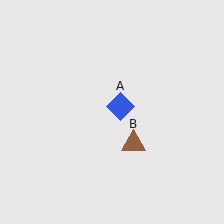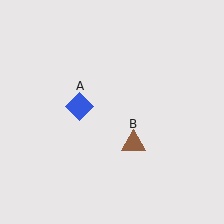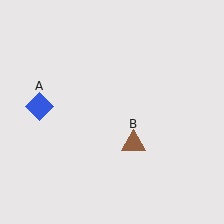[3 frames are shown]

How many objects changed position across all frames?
1 object changed position: blue diamond (object A).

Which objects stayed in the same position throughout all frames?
Brown triangle (object B) remained stationary.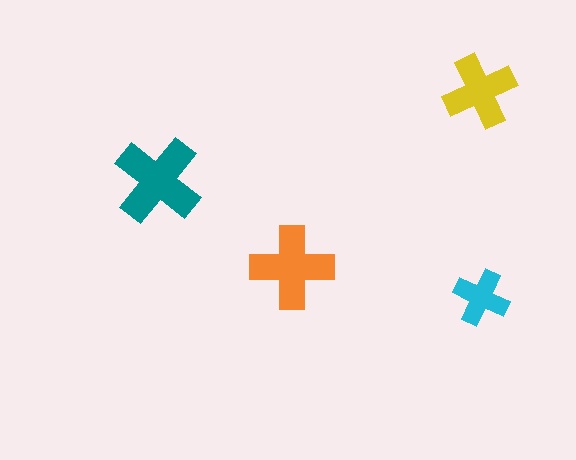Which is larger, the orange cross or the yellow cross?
The orange one.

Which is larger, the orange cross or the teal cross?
The teal one.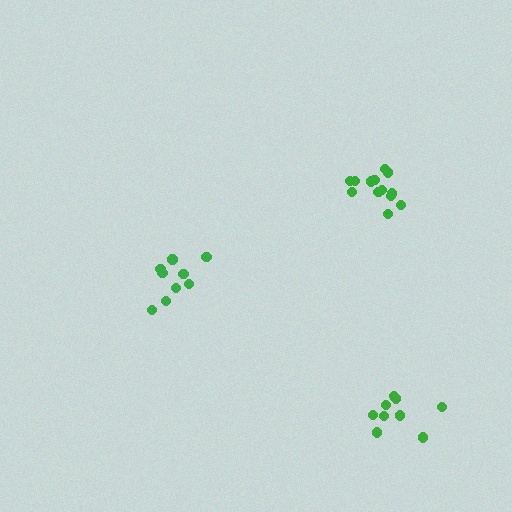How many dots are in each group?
Group 1: 9 dots, Group 2: 10 dots, Group 3: 13 dots (32 total).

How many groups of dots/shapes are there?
There are 3 groups.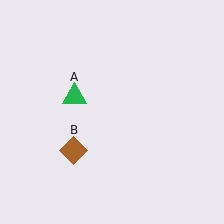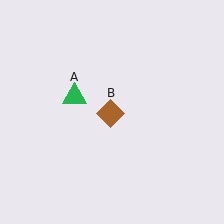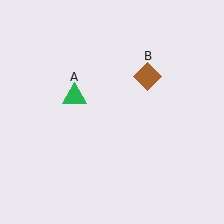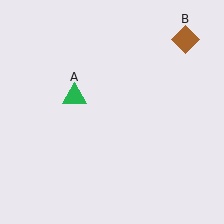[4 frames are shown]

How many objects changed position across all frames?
1 object changed position: brown diamond (object B).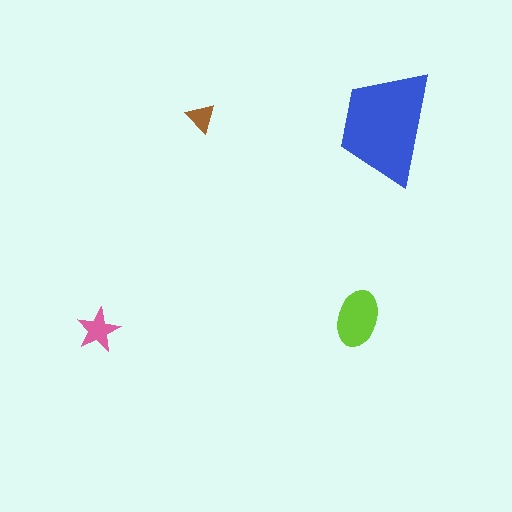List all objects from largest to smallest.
The blue trapezoid, the lime ellipse, the pink star, the brown triangle.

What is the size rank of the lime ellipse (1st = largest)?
2nd.